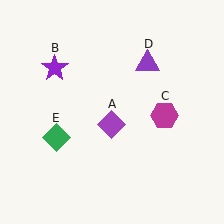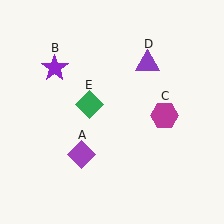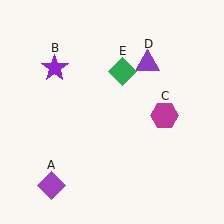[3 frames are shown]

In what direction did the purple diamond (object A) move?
The purple diamond (object A) moved down and to the left.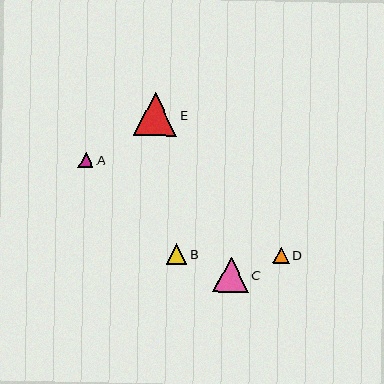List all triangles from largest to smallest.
From largest to smallest: E, C, B, D, A.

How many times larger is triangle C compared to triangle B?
Triangle C is approximately 1.8 times the size of triangle B.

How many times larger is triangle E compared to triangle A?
Triangle E is approximately 2.9 times the size of triangle A.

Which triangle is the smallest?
Triangle A is the smallest with a size of approximately 15 pixels.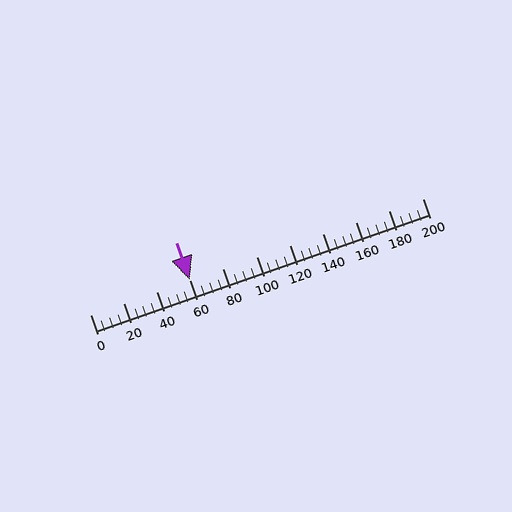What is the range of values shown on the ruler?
The ruler shows values from 0 to 200.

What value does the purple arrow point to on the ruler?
The purple arrow points to approximately 60.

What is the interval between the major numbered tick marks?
The major tick marks are spaced 20 units apart.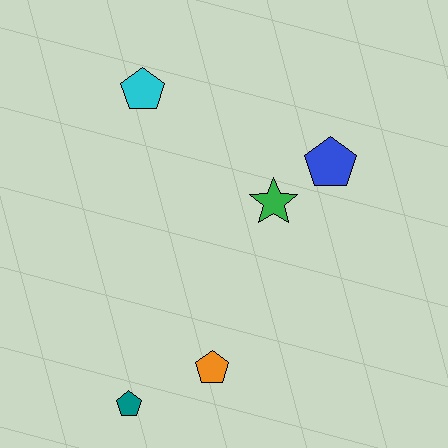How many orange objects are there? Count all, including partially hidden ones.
There is 1 orange object.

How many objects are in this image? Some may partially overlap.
There are 5 objects.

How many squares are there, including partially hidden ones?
There are no squares.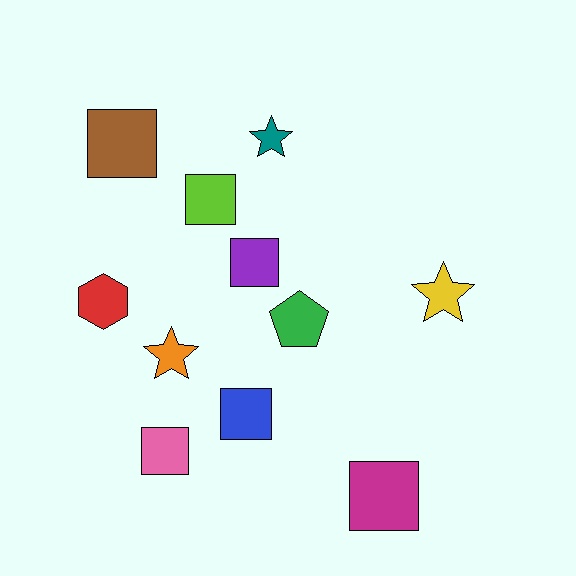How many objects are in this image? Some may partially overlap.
There are 11 objects.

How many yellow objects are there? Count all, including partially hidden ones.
There is 1 yellow object.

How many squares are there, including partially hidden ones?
There are 6 squares.